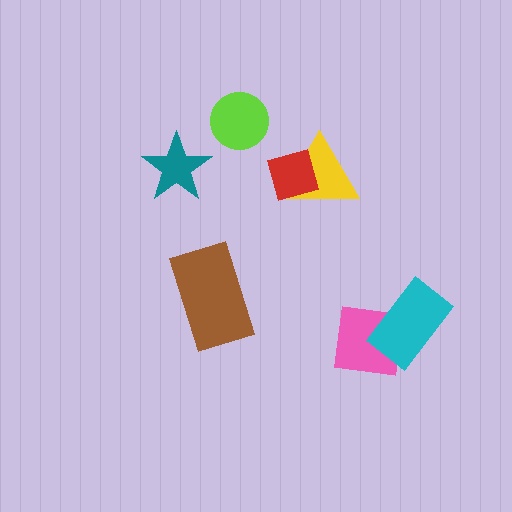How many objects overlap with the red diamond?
1 object overlaps with the red diamond.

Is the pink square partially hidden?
Yes, it is partially covered by another shape.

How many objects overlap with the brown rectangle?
0 objects overlap with the brown rectangle.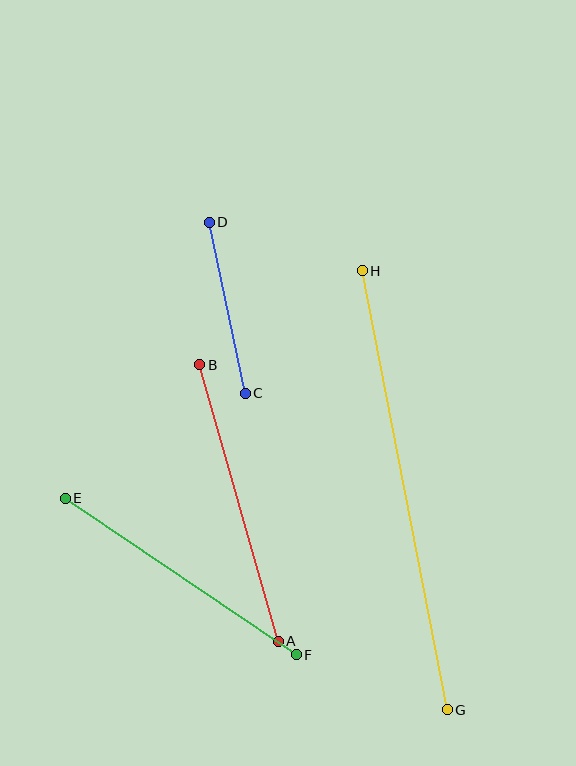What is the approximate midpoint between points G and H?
The midpoint is at approximately (405, 490) pixels.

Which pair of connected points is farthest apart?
Points G and H are farthest apart.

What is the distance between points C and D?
The distance is approximately 175 pixels.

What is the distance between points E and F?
The distance is approximately 279 pixels.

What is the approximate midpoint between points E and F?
The midpoint is at approximately (181, 576) pixels.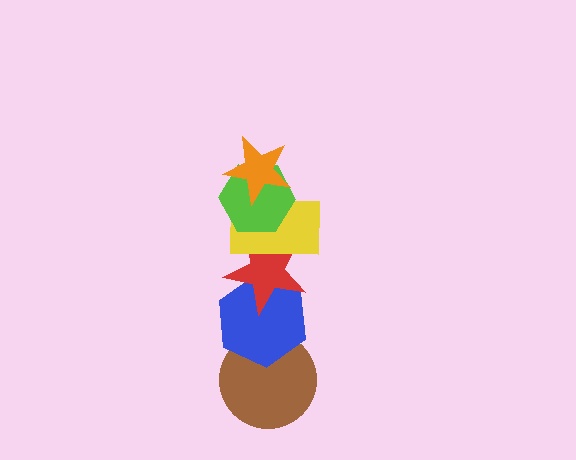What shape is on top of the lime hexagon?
The orange star is on top of the lime hexagon.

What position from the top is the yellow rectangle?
The yellow rectangle is 3rd from the top.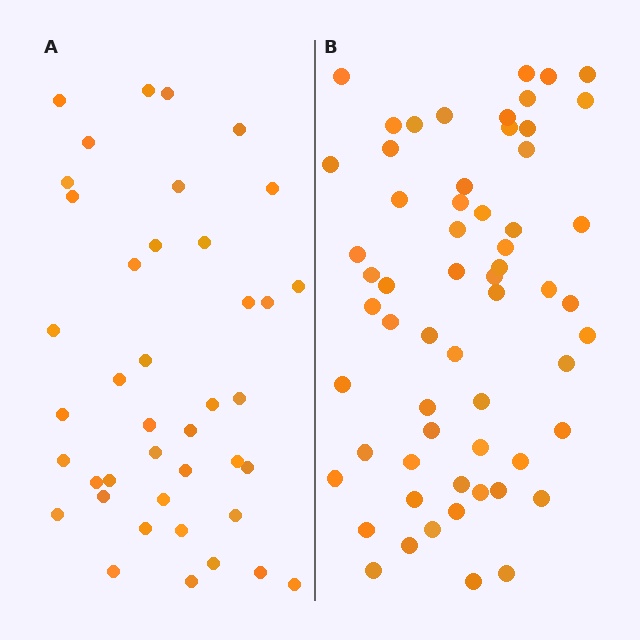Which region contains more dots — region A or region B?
Region B (the right region) has more dots.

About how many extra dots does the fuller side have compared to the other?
Region B has approximately 20 more dots than region A.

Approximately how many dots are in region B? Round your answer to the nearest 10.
About 60 dots.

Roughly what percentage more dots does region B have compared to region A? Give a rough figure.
About 45% more.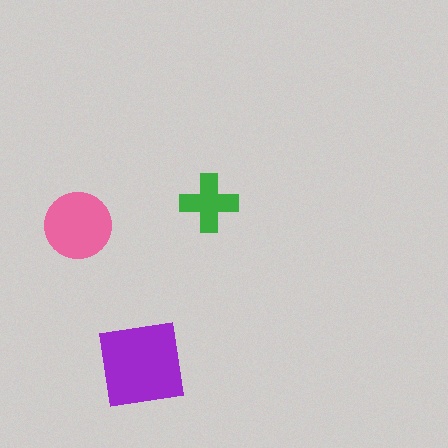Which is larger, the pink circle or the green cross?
The pink circle.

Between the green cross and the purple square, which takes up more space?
The purple square.